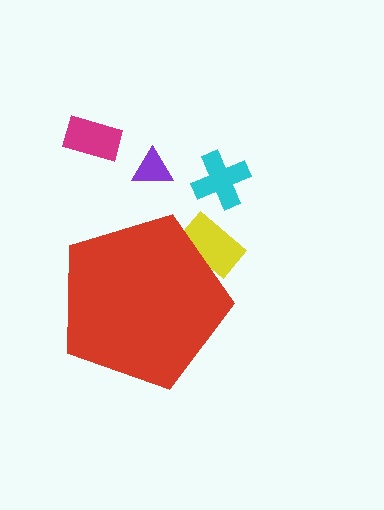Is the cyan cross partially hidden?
No, the cyan cross is fully visible.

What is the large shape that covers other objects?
A red pentagon.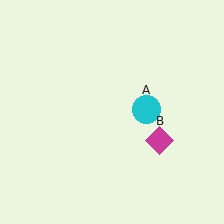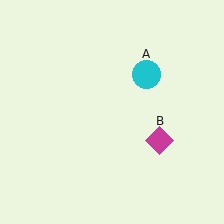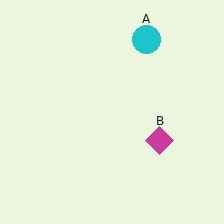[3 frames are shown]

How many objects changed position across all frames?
1 object changed position: cyan circle (object A).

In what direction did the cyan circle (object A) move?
The cyan circle (object A) moved up.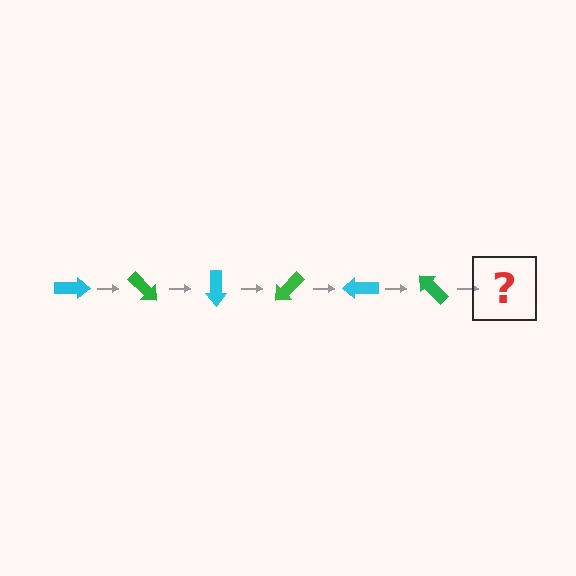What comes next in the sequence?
The next element should be a cyan arrow, rotated 270 degrees from the start.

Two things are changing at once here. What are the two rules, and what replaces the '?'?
The two rules are that it rotates 45 degrees each step and the color cycles through cyan and green. The '?' should be a cyan arrow, rotated 270 degrees from the start.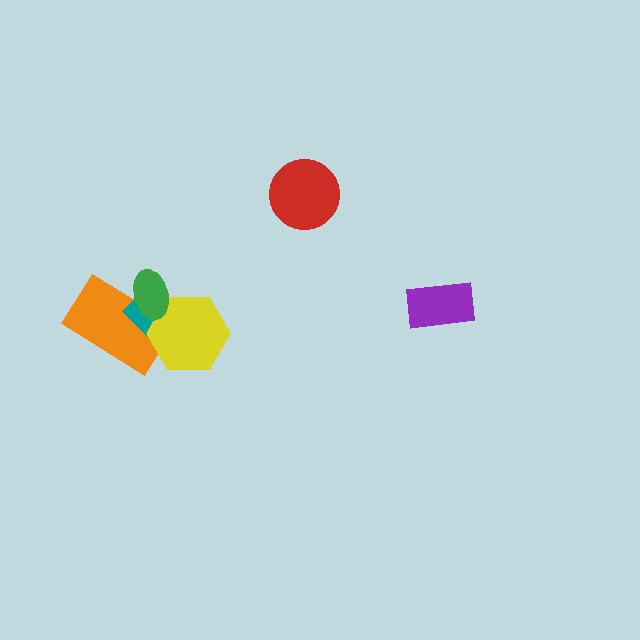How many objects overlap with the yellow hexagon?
3 objects overlap with the yellow hexagon.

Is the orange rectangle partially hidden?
Yes, it is partially covered by another shape.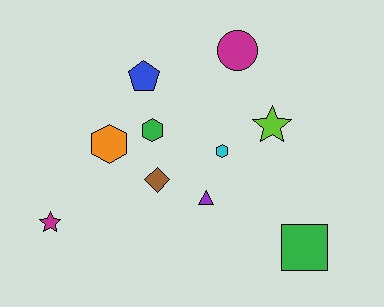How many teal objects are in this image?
There are no teal objects.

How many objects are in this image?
There are 10 objects.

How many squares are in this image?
There is 1 square.